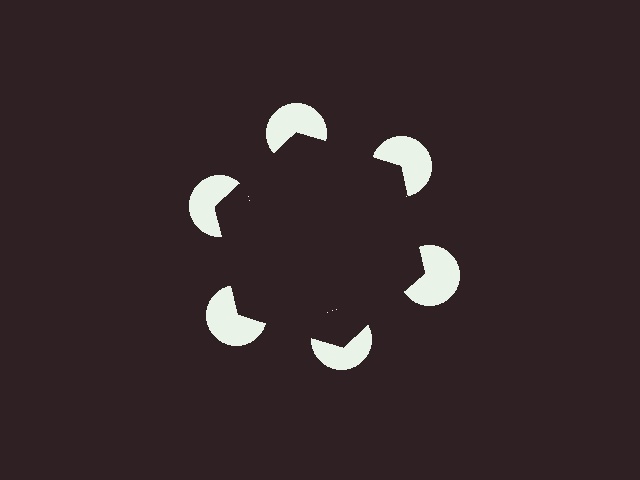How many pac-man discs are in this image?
There are 6 — one at each vertex of the illusory hexagon.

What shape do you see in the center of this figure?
An illusory hexagon — its edges are inferred from the aligned wedge cuts in the pac-man discs, not physically drawn.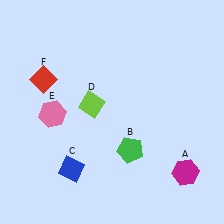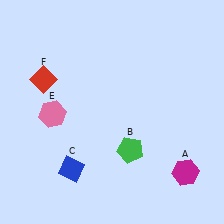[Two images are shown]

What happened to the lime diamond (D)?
The lime diamond (D) was removed in Image 2. It was in the top-left area of Image 1.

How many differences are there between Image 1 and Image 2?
There is 1 difference between the two images.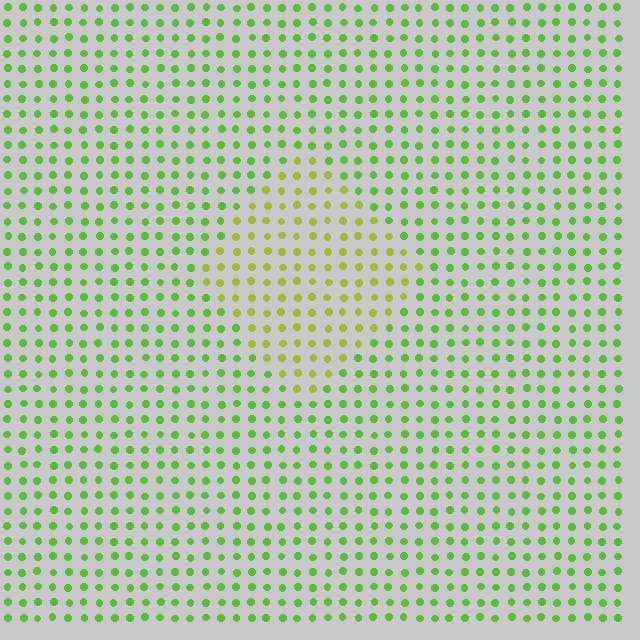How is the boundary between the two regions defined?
The boundary is defined purely by a slight shift in hue (about 33 degrees). Spacing, size, and orientation are identical on both sides.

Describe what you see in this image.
The image is filled with small lime elements in a uniform arrangement. A diamond-shaped region is visible where the elements are tinted to a slightly different hue, forming a subtle color boundary.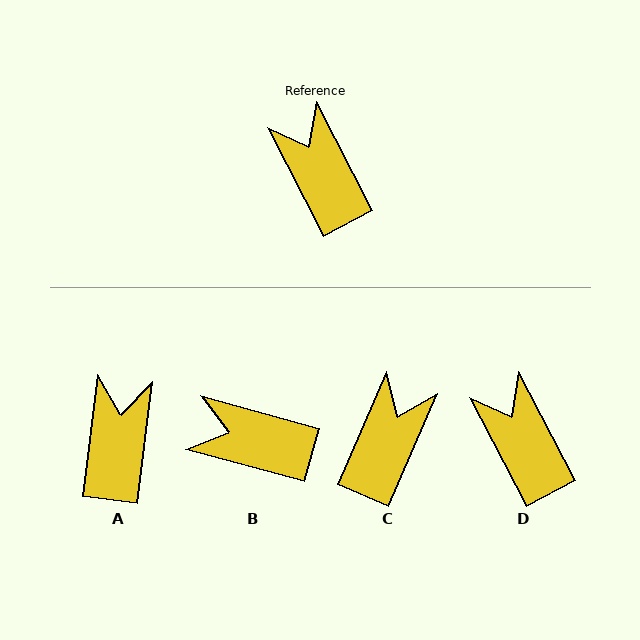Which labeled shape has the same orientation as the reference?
D.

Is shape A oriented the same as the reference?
No, it is off by about 34 degrees.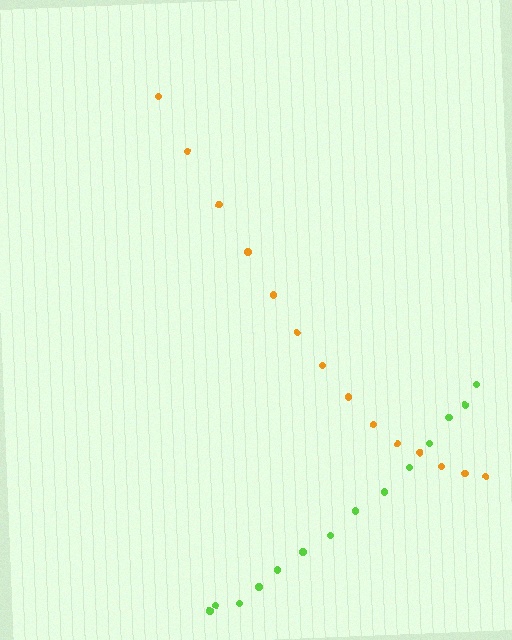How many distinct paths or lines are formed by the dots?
There are 2 distinct paths.